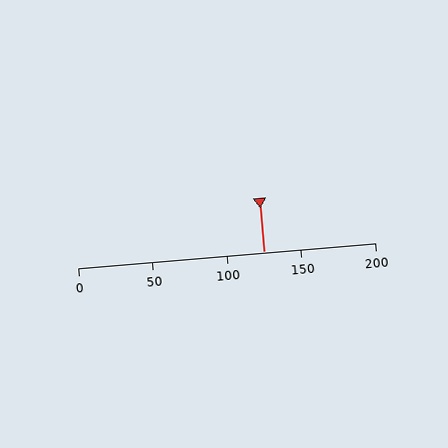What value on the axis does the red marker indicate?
The marker indicates approximately 125.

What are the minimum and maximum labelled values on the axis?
The axis runs from 0 to 200.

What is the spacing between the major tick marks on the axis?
The major ticks are spaced 50 apart.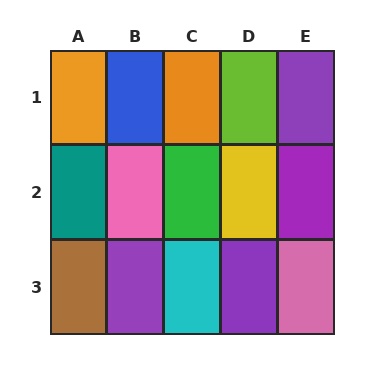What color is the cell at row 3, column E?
Pink.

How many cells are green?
1 cell is green.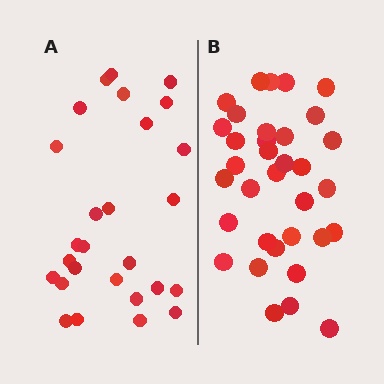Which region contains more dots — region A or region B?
Region B (the right region) has more dots.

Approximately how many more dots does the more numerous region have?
Region B has roughly 8 or so more dots than region A.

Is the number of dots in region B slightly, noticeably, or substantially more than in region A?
Region B has noticeably more, but not dramatically so. The ratio is roughly 1.3 to 1.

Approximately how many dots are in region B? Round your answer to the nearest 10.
About 30 dots. (The exact count is 34, which rounds to 30.)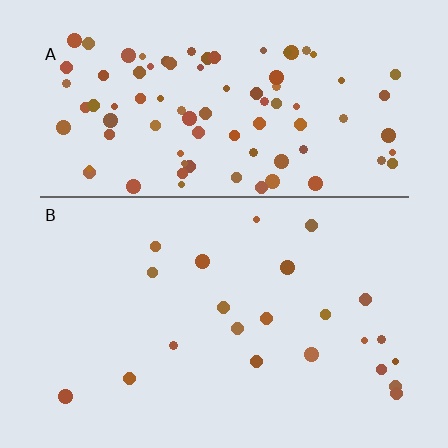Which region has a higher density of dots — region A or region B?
A (the top).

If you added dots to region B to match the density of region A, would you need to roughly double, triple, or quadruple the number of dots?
Approximately quadruple.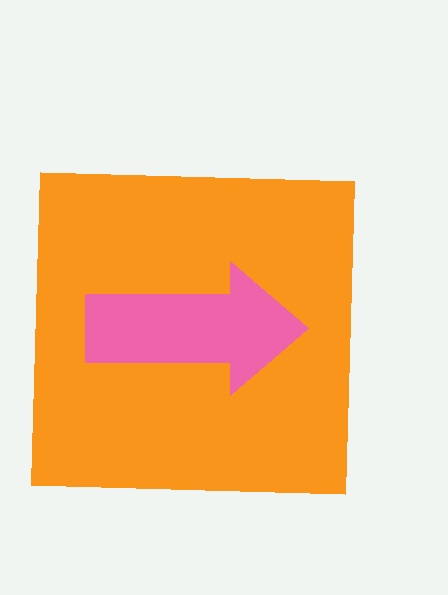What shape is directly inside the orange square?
The pink arrow.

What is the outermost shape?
The orange square.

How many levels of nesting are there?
2.